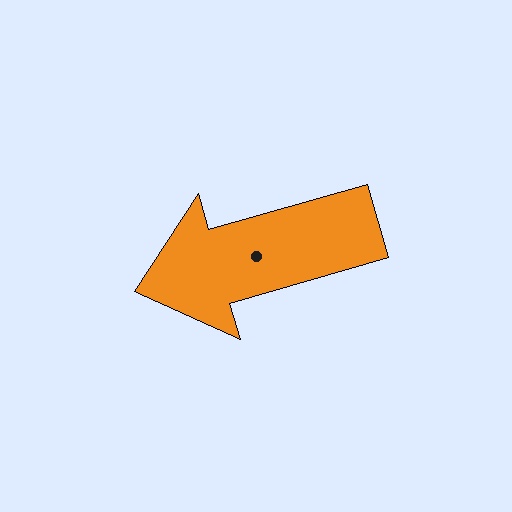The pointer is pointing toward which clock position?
Roughly 8 o'clock.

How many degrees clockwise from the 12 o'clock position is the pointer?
Approximately 254 degrees.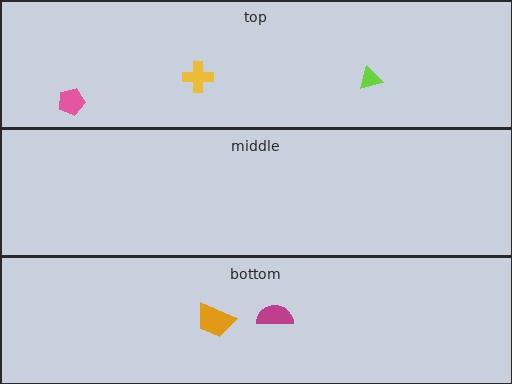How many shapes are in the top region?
3.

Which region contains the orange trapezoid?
The bottom region.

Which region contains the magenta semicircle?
The bottom region.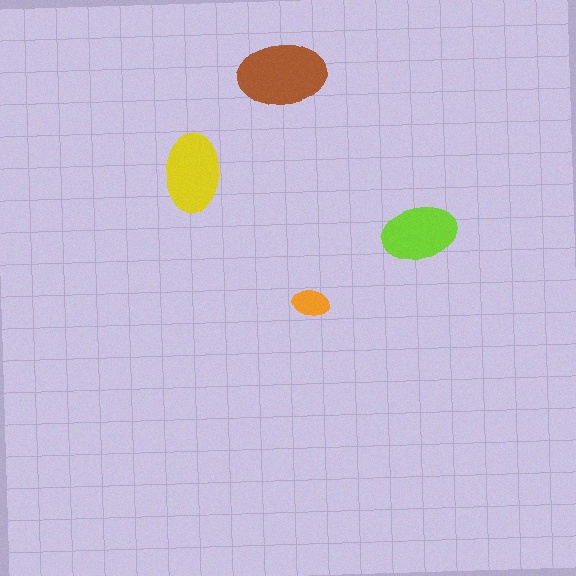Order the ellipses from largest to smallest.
the brown one, the yellow one, the lime one, the orange one.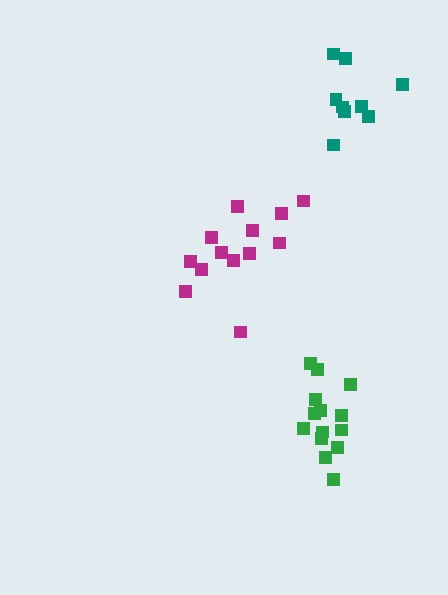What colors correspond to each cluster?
The clusters are colored: magenta, green, teal.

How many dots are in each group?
Group 1: 13 dots, Group 2: 14 dots, Group 3: 9 dots (36 total).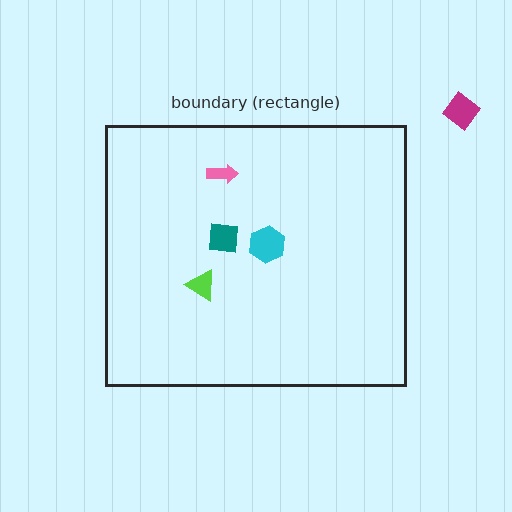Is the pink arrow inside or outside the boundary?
Inside.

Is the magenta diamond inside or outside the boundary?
Outside.